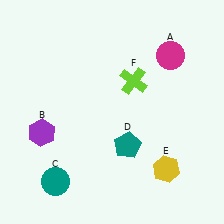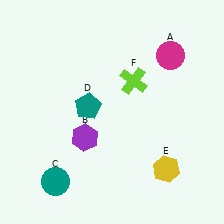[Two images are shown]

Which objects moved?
The objects that moved are: the purple hexagon (B), the teal pentagon (D).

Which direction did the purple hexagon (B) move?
The purple hexagon (B) moved right.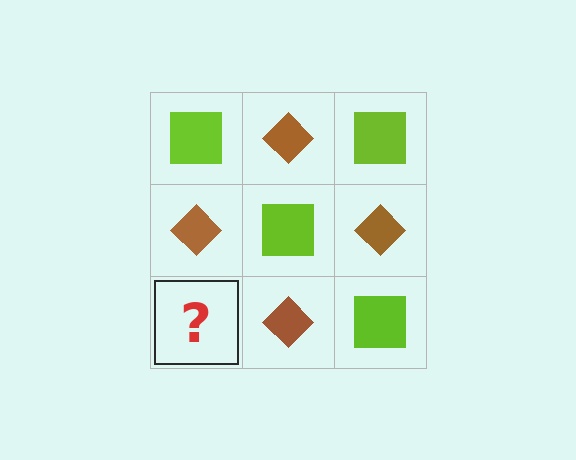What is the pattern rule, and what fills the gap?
The rule is that it alternates lime square and brown diamond in a checkerboard pattern. The gap should be filled with a lime square.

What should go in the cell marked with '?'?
The missing cell should contain a lime square.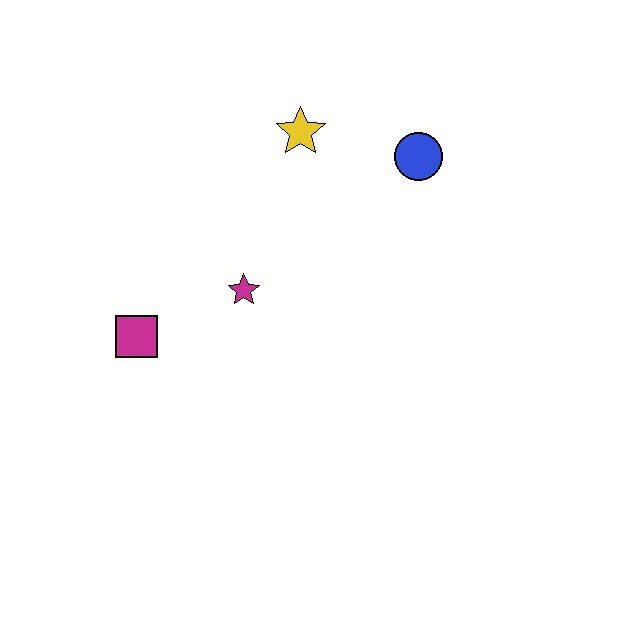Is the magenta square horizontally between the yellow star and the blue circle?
No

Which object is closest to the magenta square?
The magenta star is closest to the magenta square.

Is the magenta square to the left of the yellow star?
Yes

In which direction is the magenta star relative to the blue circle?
The magenta star is to the left of the blue circle.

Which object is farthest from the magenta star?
The blue circle is farthest from the magenta star.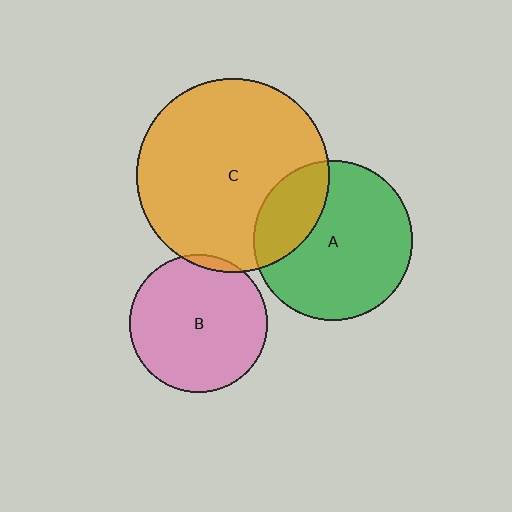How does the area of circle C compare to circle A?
Approximately 1.5 times.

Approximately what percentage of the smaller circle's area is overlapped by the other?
Approximately 25%.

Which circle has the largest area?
Circle C (orange).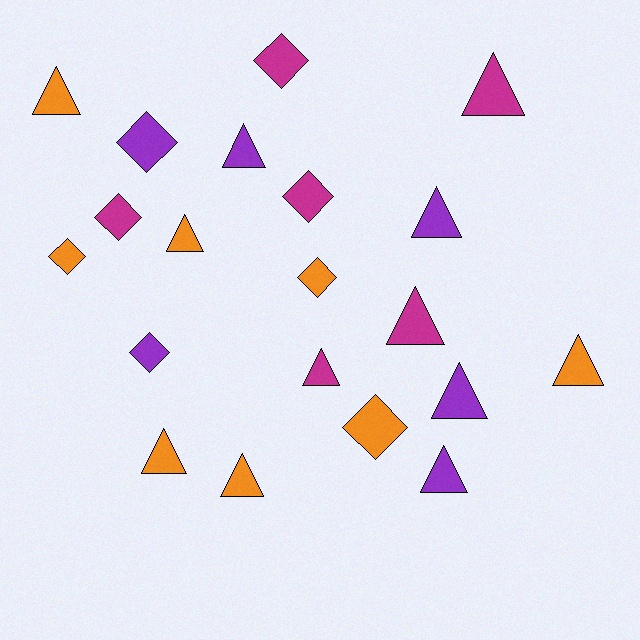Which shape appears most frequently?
Triangle, with 12 objects.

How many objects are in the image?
There are 20 objects.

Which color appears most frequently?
Orange, with 8 objects.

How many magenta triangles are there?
There are 3 magenta triangles.